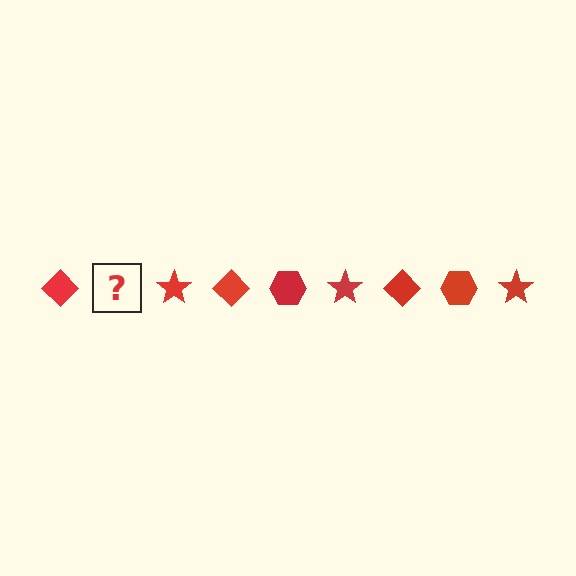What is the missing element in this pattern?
The missing element is a red hexagon.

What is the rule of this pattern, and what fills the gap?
The rule is that the pattern cycles through diamond, hexagon, star shapes in red. The gap should be filled with a red hexagon.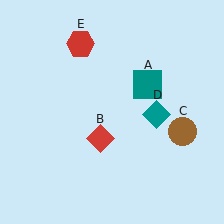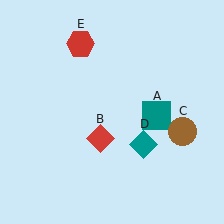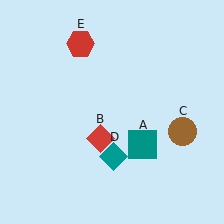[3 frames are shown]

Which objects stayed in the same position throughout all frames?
Red diamond (object B) and brown circle (object C) and red hexagon (object E) remained stationary.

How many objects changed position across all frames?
2 objects changed position: teal square (object A), teal diamond (object D).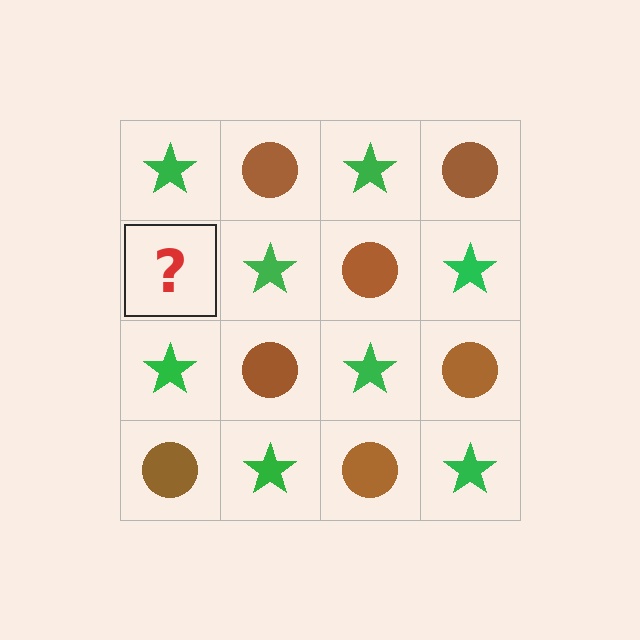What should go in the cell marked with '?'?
The missing cell should contain a brown circle.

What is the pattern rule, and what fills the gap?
The rule is that it alternates green star and brown circle in a checkerboard pattern. The gap should be filled with a brown circle.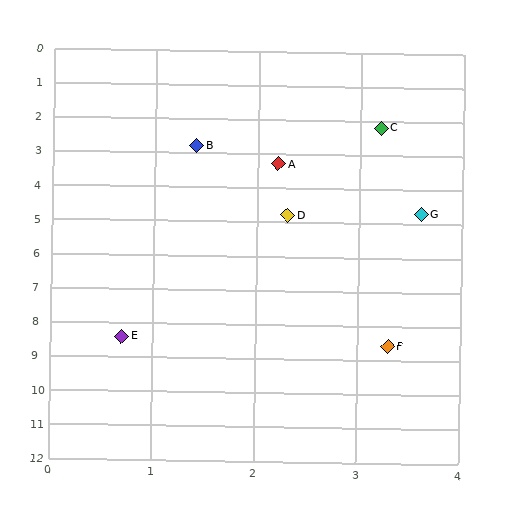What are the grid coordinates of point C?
Point C is at approximately (3.2, 2.2).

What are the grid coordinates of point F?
Point F is at approximately (3.3, 8.6).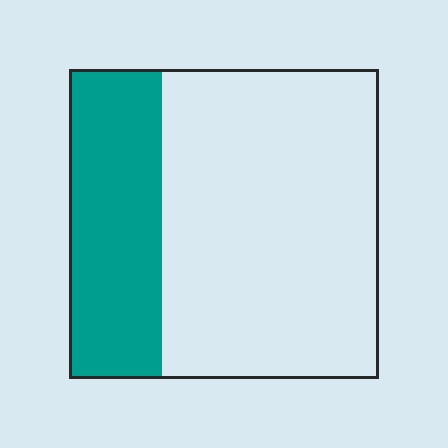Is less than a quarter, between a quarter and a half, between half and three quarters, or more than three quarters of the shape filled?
Between a quarter and a half.